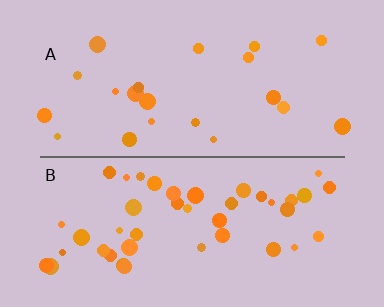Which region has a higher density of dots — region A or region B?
B (the bottom).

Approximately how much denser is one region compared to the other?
Approximately 2.0× — region B over region A.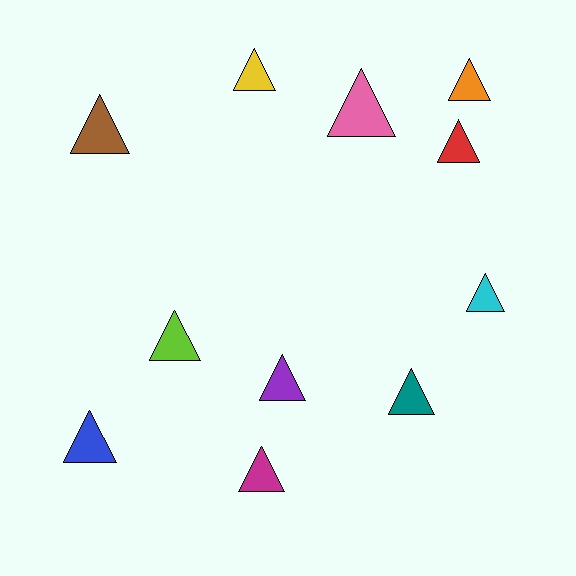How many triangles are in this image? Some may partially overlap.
There are 11 triangles.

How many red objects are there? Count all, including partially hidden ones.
There is 1 red object.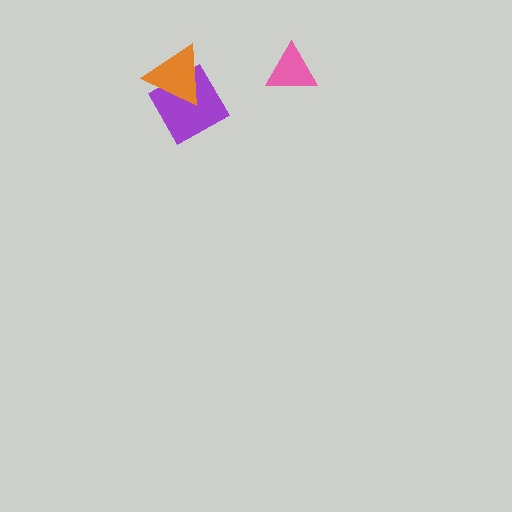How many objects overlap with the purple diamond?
1 object overlaps with the purple diamond.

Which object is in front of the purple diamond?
The orange triangle is in front of the purple diamond.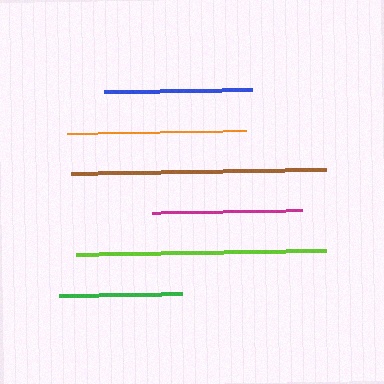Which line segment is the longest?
The brown line is the longest at approximately 255 pixels.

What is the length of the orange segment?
The orange segment is approximately 180 pixels long.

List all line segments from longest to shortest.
From longest to shortest: brown, lime, orange, magenta, blue, green.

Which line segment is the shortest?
The green line is the shortest at approximately 123 pixels.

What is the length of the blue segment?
The blue segment is approximately 148 pixels long.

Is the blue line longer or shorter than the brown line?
The brown line is longer than the blue line.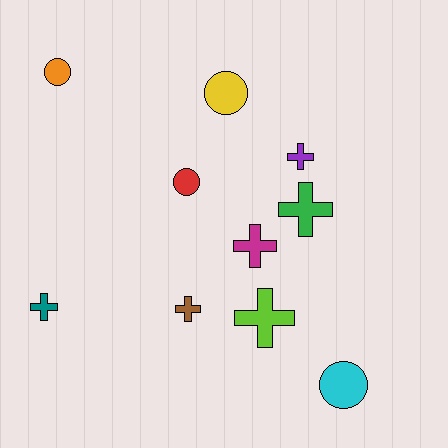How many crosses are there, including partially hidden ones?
There are 6 crosses.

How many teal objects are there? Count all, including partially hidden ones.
There is 1 teal object.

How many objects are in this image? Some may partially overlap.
There are 10 objects.